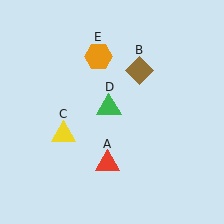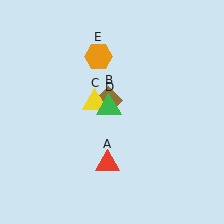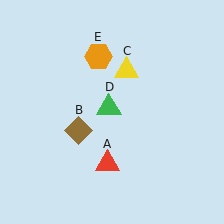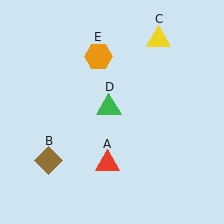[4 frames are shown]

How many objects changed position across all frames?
2 objects changed position: brown diamond (object B), yellow triangle (object C).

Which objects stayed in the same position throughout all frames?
Red triangle (object A) and green triangle (object D) and orange hexagon (object E) remained stationary.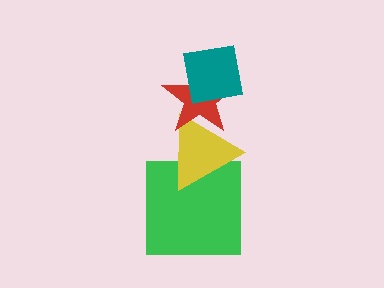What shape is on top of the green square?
The yellow triangle is on top of the green square.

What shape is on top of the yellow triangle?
The red star is on top of the yellow triangle.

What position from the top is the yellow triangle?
The yellow triangle is 3rd from the top.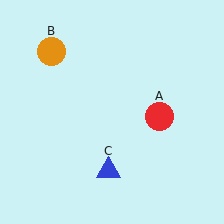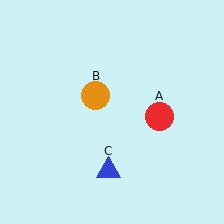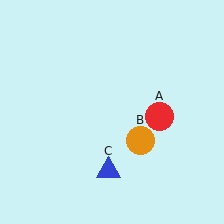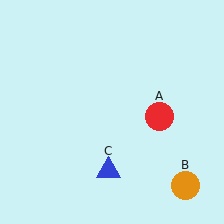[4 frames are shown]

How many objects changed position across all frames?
1 object changed position: orange circle (object B).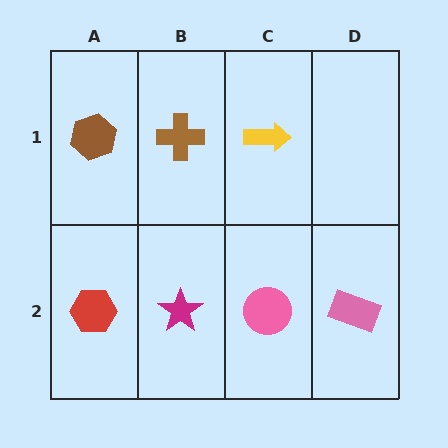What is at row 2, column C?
A pink circle.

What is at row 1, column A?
A brown hexagon.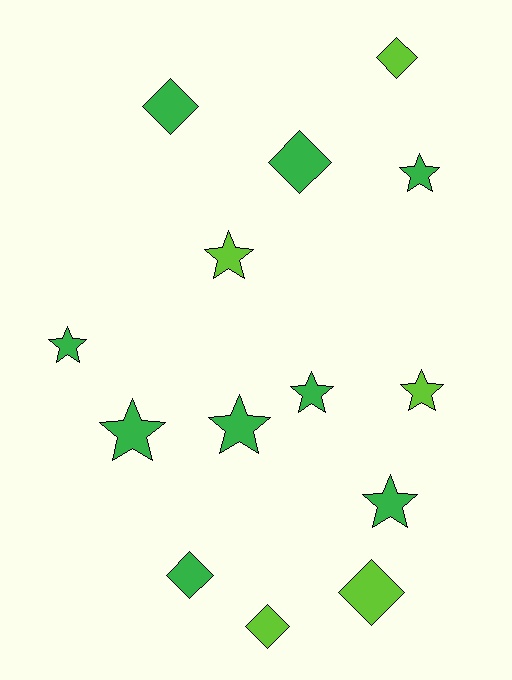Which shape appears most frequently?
Star, with 8 objects.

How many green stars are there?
There are 6 green stars.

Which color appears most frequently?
Green, with 9 objects.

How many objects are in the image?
There are 14 objects.